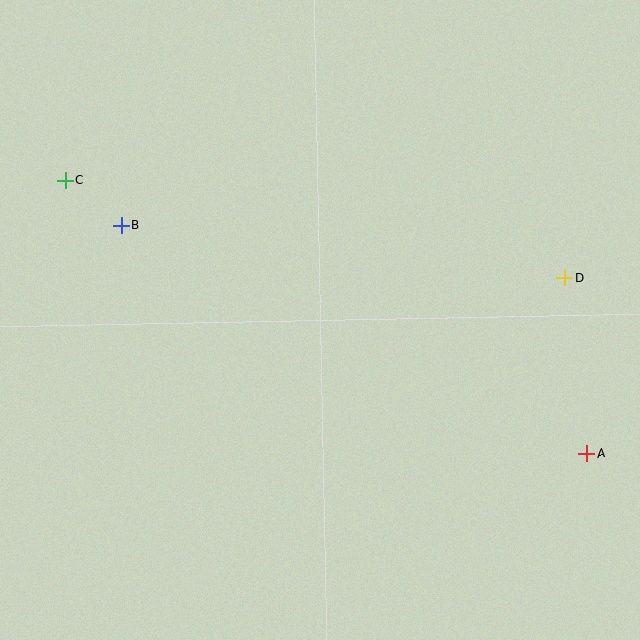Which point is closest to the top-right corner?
Point D is closest to the top-right corner.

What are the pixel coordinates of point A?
Point A is at (586, 454).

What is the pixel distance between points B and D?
The distance between B and D is 447 pixels.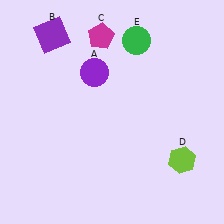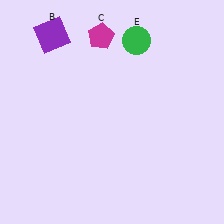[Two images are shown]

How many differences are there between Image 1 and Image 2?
There are 2 differences between the two images.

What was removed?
The purple circle (A), the lime hexagon (D) were removed in Image 2.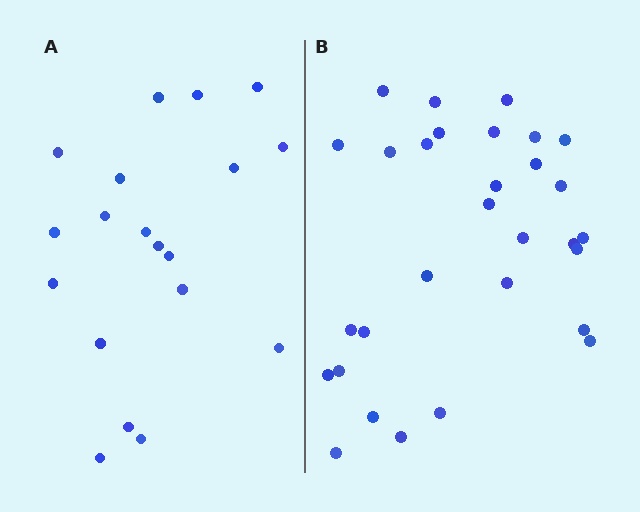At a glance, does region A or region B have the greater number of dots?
Region B (the right region) has more dots.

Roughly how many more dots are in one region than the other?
Region B has roughly 12 or so more dots than region A.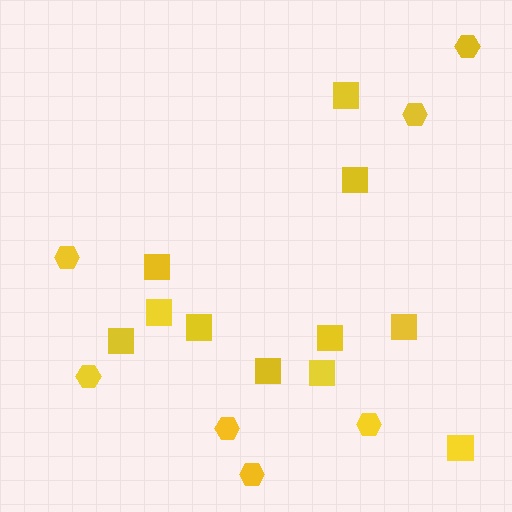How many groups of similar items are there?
There are 2 groups: one group of squares (11) and one group of hexagons (7).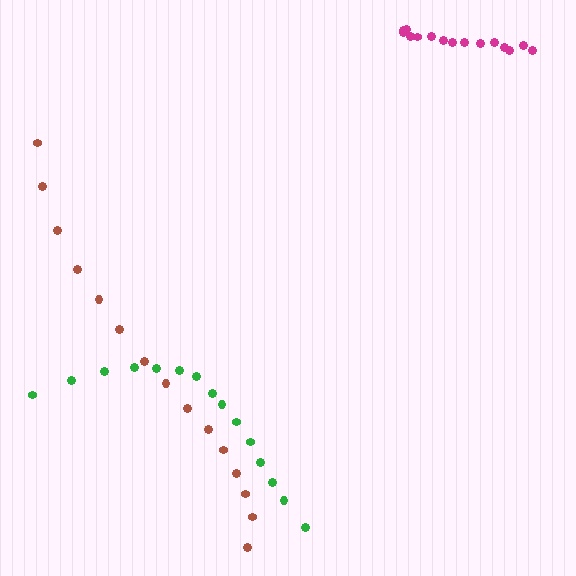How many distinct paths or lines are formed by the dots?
There are 3 distinct paths.